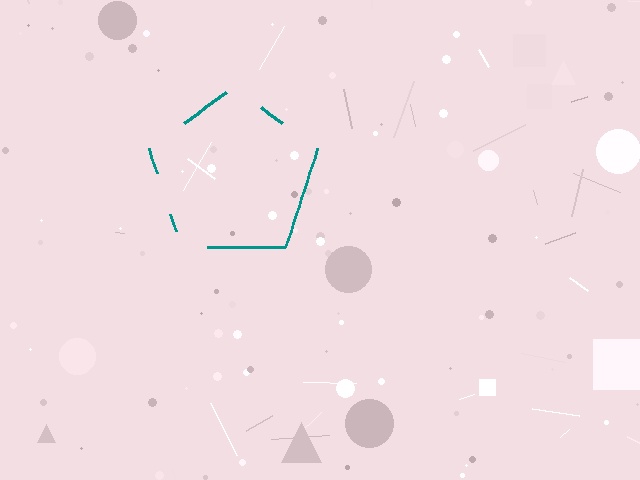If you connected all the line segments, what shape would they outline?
They would outline a pentagon.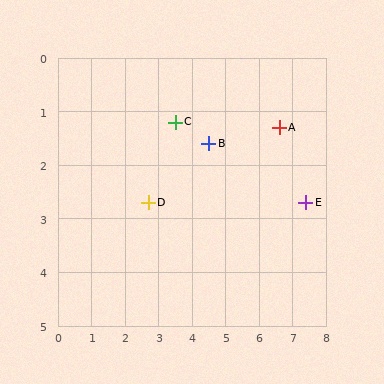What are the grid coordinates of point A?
Point A is at approximately (6.6, 1.3).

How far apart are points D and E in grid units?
Points D and E are about 4.7 grid units apart.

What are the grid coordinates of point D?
Point D is at approximately (2.7, 2.7).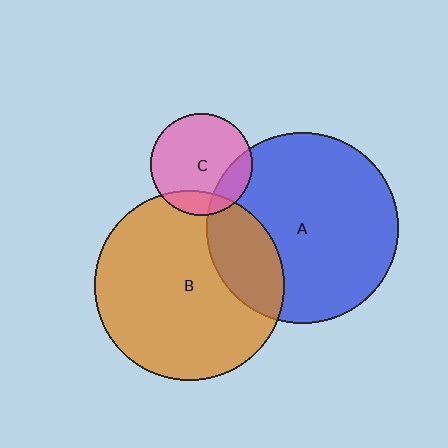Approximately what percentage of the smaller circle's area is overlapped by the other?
Approximately 20%.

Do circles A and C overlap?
Yes.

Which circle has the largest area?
Circle A (blue).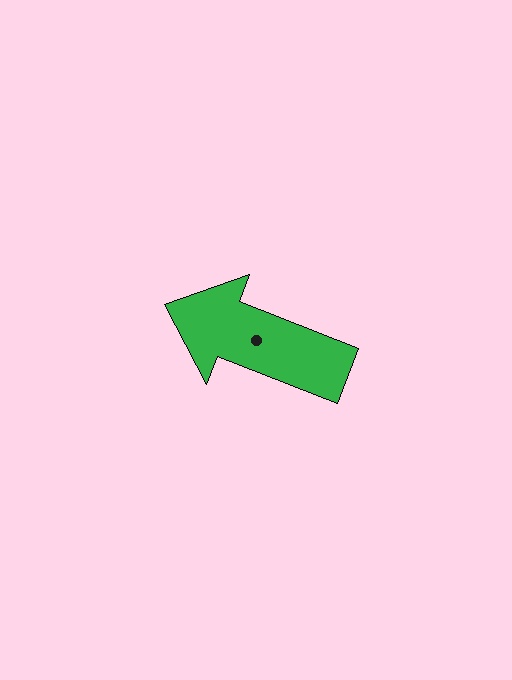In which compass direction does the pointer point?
West.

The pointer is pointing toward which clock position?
Roughly 10 o'clock.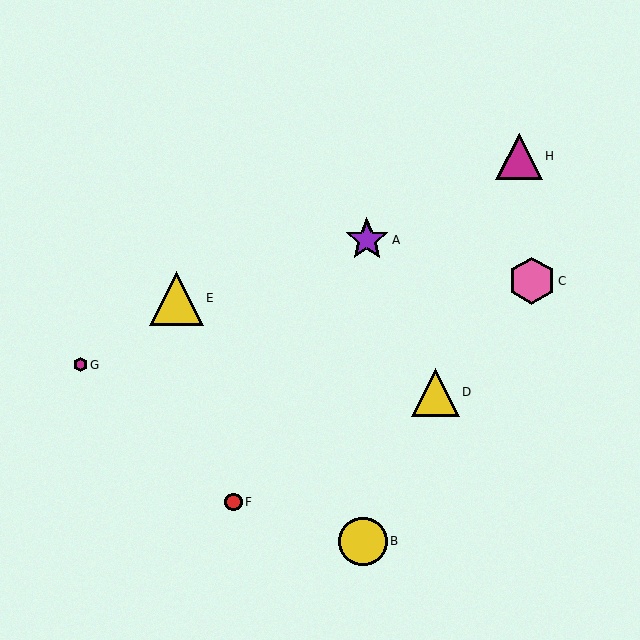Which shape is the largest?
The yellow triangle (labeled E) is the largest.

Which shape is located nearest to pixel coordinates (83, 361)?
The magenta hexagon (labeled G) at (80, 365) is nearest to that location.